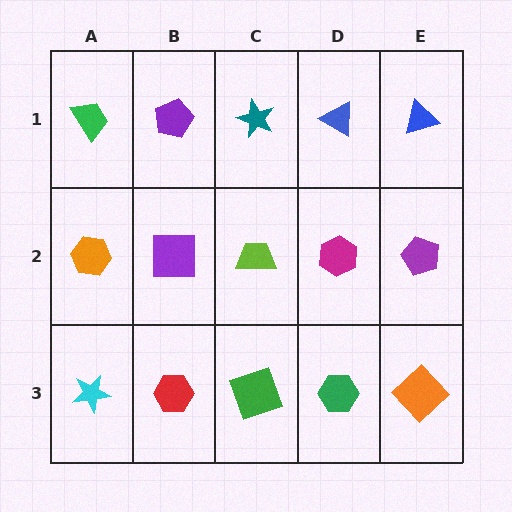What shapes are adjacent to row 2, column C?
A teal star (row 1, column C), a green square (row 3, column C), a purple square (row 2, column B), a magenta hexagon (row 2, column D).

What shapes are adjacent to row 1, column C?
A lime trapezoid (row 2, column C), a purple pentagon (row 1, column B), a blue triangle (row 1, column D).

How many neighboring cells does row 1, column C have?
3.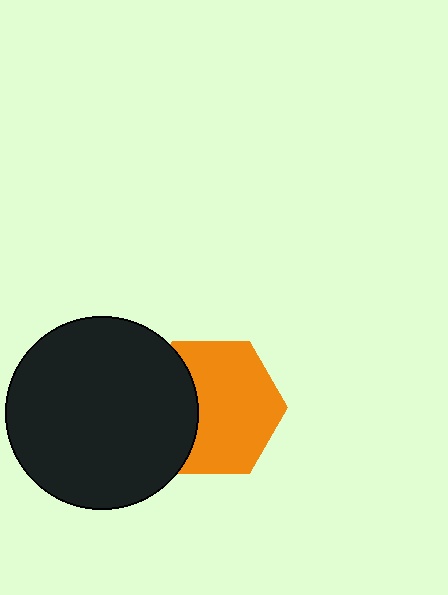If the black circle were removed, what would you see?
You would see the complete orange hexagon.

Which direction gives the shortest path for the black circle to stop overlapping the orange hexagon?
Moving left gives the shortest separation.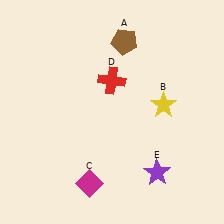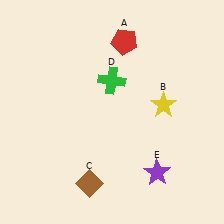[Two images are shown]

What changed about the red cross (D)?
In Image 1, D is red. In Image 2, it changed to green.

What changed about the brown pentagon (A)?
In Image 1, A is brown. In Image 2, it changed to red.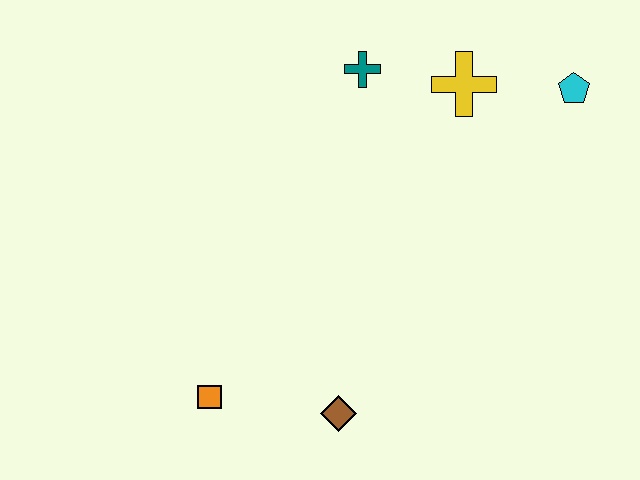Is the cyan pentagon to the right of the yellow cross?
Yes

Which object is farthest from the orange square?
The cyan pentagon is farthest from the orange square.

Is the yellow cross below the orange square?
No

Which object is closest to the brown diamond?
The orange square is closest to the brown diamond.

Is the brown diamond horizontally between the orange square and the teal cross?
Yes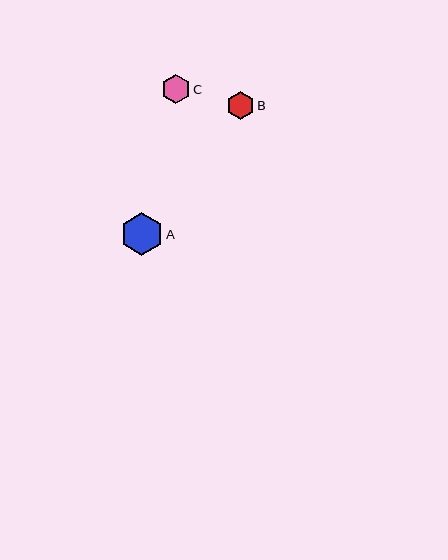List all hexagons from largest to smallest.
From largest to smallest: A, C, B.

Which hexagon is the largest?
Hexagon A is the largest with a size of approximately 43 pixels.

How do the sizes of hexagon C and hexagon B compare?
Hexagon C and hexagon B are approximately the same size.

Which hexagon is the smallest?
Hexagon B is the smallest with a size of approximately 28 pixels.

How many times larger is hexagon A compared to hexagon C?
Hexagon A is approximately 1.5 times the size of hexagon C.